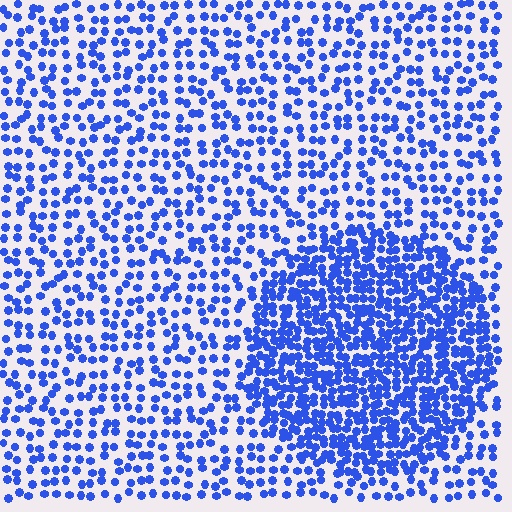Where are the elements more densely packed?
The elements are more densely packed inside the circle boundary.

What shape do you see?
I see a circle.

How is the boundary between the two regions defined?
The boundary is defined by a change in element density (approximately 2.2x ratio). All elements are the same color, size, and shape.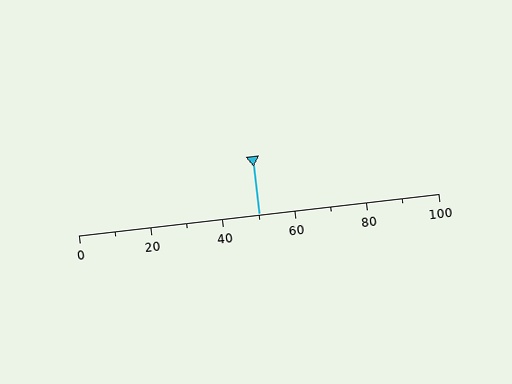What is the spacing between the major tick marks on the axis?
The major ticks are spaced 20 apart.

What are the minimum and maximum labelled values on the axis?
The axis runs from 0 to 100.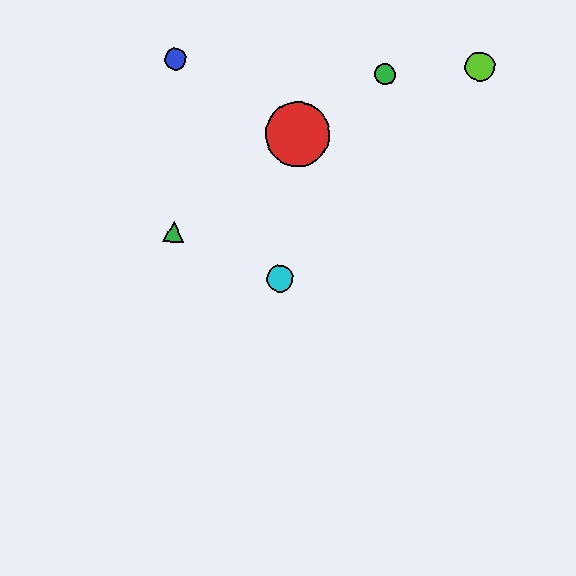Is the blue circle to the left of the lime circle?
Yes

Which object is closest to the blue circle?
The red circle is closest to the blue circle.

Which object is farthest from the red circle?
The lime circle is farthest from the red circle.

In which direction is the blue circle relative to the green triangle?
The blue circle is above the green triangle.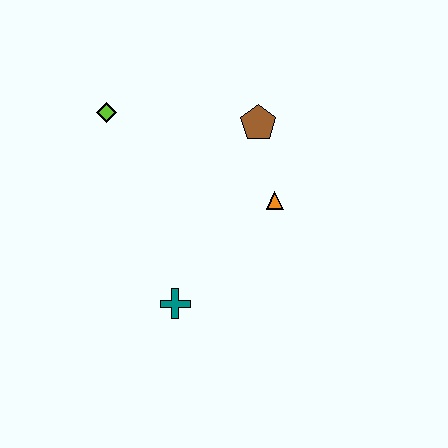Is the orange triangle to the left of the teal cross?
No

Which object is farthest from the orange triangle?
The lime diamond is farthest from the orange triangle.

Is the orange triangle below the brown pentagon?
Yes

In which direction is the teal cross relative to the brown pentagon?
The teal cross is below the brown pentagon.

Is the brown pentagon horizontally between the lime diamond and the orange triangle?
Yes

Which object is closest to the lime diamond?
The brown pentagon is closest to the lime diamond.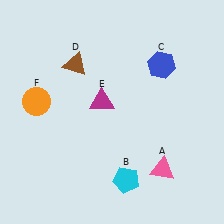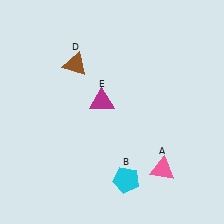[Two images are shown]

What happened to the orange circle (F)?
The orange circle (F) was removed in Image 2. It was in the top-left area of Image 1.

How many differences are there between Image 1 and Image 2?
There are 2 differences between the two images.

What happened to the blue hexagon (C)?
The blue hexagon (C) was removed in Image 2. It was in the top-right area of Image 1.